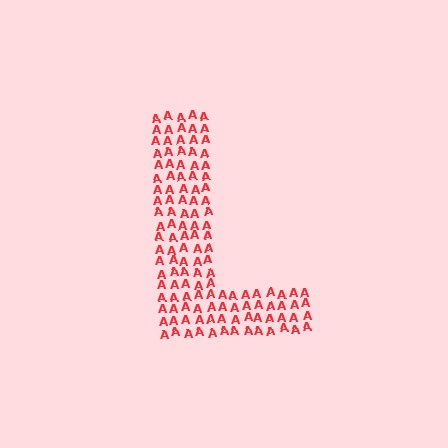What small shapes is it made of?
It is made of small letter A's.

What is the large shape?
The large shape is the letter L.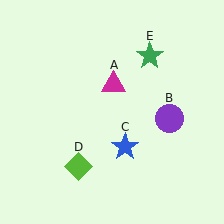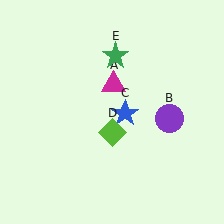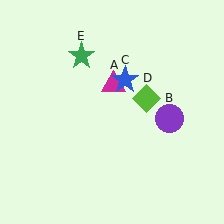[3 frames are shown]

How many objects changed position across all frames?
3 objects changed position: blue star (object C), lime diamond (object D), green star (object E).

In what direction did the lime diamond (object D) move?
The lime diamond (object D) moved up and to the right.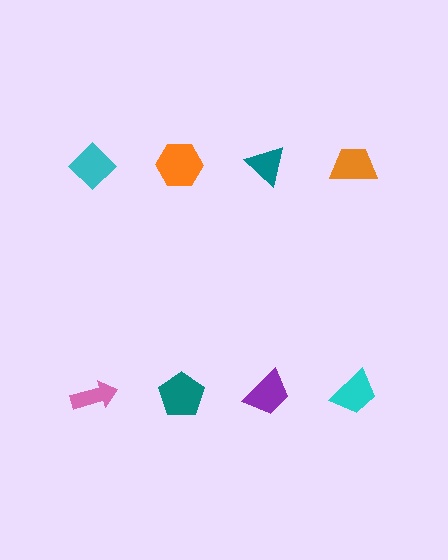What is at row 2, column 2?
A teal pentagon.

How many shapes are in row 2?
4 shapes.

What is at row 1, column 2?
An orange hexagon.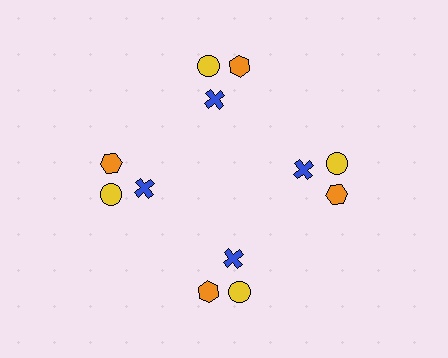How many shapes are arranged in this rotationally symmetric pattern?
There are 12 shapes, arranged in 4 groups of 3.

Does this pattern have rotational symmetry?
Yes, this pattern has 4-fold rotational symmetry. It looks the same after rotating 90 degrees around the center.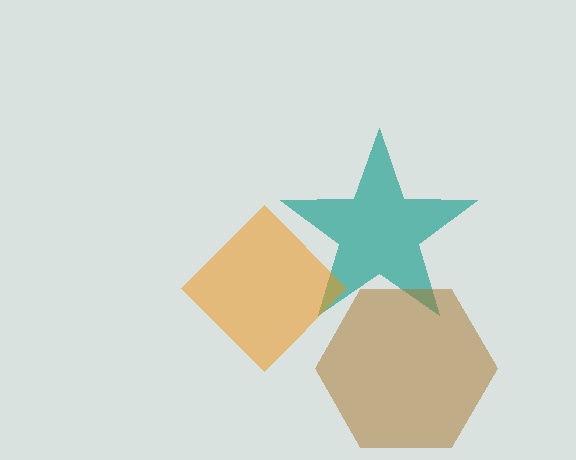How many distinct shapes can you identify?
There are 3 distinct shapes: a teal star, a brown hexagon, an orange diamond.